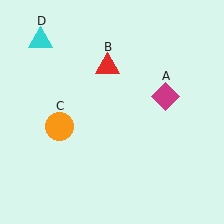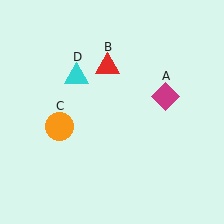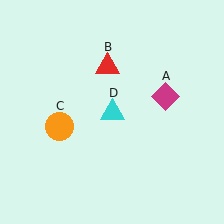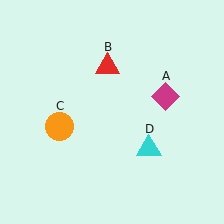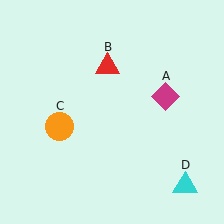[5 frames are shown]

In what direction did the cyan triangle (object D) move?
The cyan triangle (object D) moved down and to the right.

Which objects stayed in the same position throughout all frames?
Magenta diamond (object A) and red triangle (object B) and orange circle (object C) remained stationary.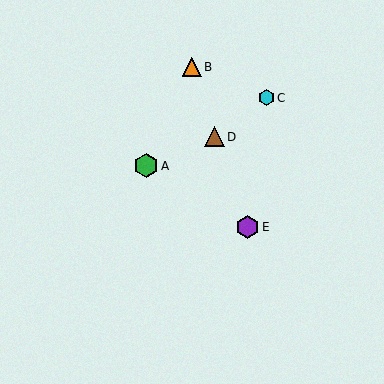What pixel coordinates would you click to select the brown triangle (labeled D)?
Click at (215, 137) to select the brown triangle D.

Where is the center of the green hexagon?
The center of the green hexagon is at (146, 166).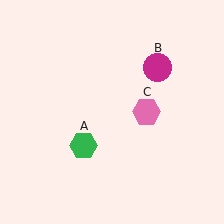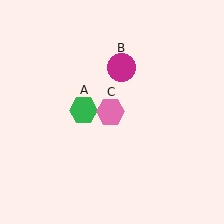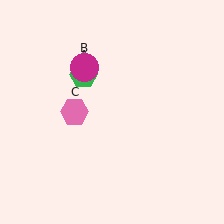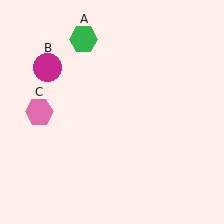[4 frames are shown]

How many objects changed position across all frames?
3 objects changed position: green hexagon (object A), magenta circle (object B), pink hexagon (object C).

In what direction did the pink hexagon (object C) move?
The pink hexagon (object C) moved left.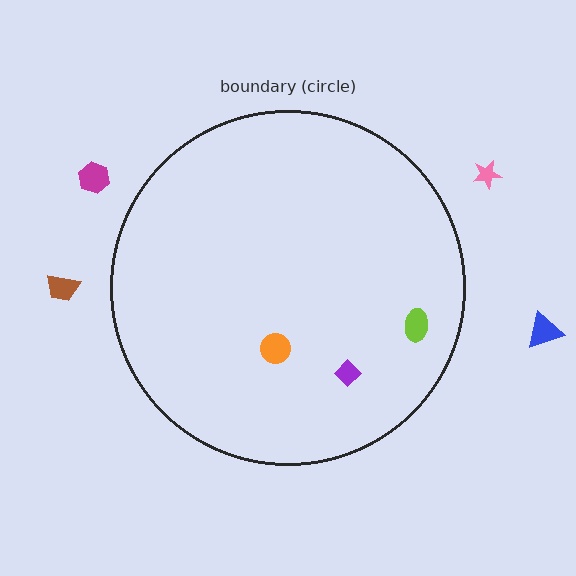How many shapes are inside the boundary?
3 inside, 4 outside.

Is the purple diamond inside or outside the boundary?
Inside.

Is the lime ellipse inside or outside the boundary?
Inside.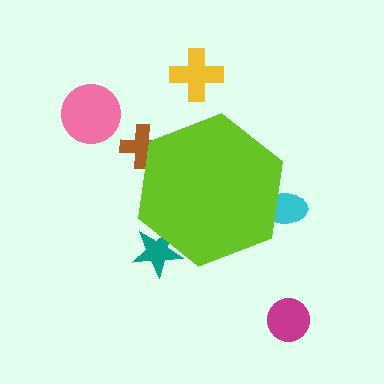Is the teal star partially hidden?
Yes, the teal star is partially hidden behind the lime hexagon.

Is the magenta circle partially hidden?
No, the magenta circle is fully visible.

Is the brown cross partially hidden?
Yes, the brown cross is partially hidden behind the lime hexagon.